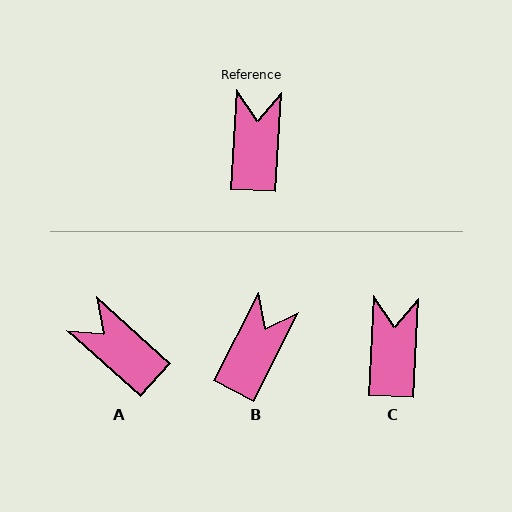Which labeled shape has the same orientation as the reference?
C.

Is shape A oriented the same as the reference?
No, it is off by about 51 degrees.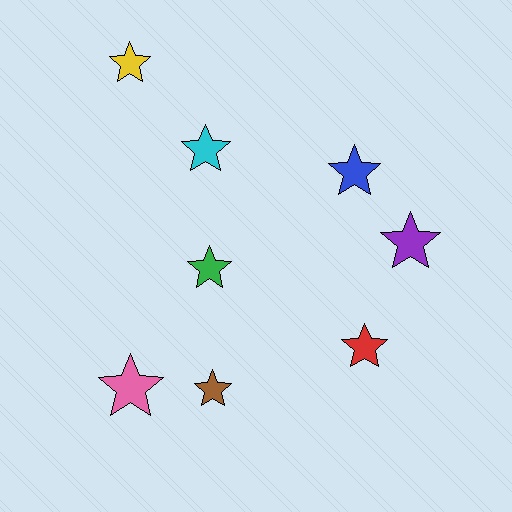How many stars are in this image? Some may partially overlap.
There are 8 stars.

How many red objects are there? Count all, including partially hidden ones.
There is 1 red object.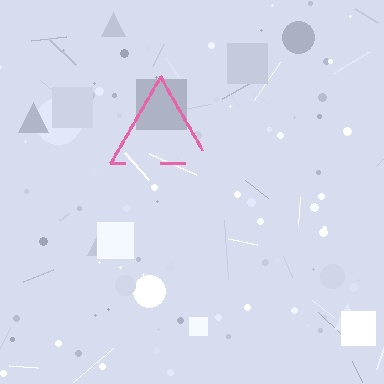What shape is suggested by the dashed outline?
The dashed outline suggests a triangle.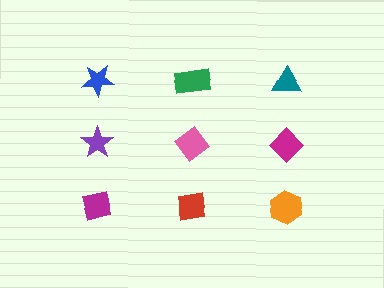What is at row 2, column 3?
A magenta diamond.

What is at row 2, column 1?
A purple star.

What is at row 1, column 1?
A blue star.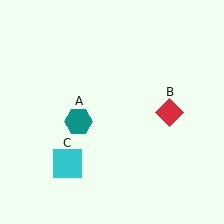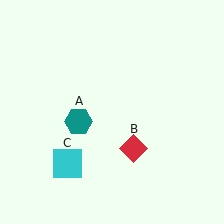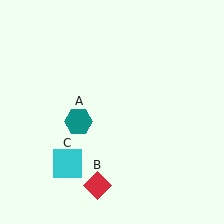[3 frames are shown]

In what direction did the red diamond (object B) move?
The red diamond (object B) moved down and to the left.